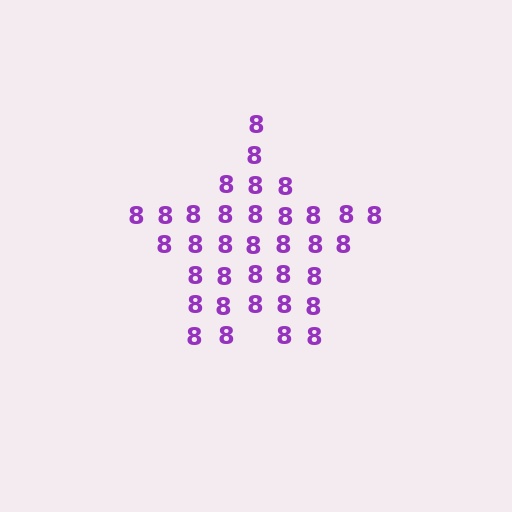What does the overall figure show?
The overall figure shows a star.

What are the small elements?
The small elements are digit 8's.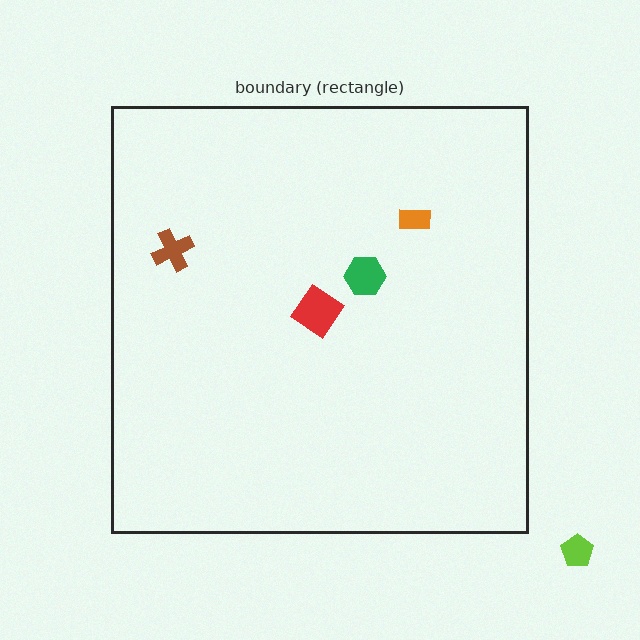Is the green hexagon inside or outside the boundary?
Inside.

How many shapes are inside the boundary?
4 inside, 1 outside.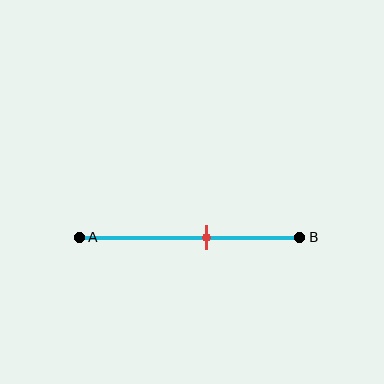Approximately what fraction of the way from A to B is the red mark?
The red mark is approximately 55% of the way from A to B.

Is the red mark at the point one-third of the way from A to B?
No, the mark is at about 55% from A, not at the 33% one-third point.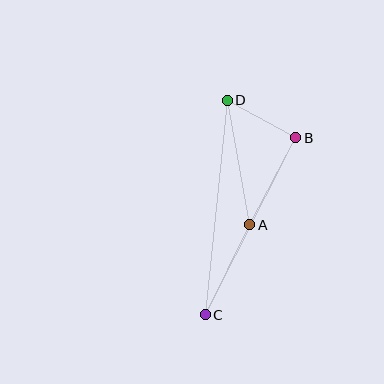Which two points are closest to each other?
Points B and D are closest to each other.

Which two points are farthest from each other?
Points C and D are farthest from each other.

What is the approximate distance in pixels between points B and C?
The distance between B and C is approximately 199 pixels.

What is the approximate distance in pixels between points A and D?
The distance between A and D is approximately 127 pixels.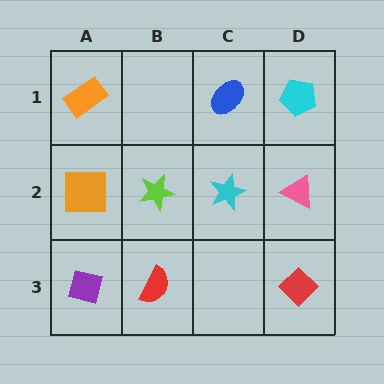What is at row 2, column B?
A lime star.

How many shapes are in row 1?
3 shapes.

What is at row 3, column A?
A purple square.